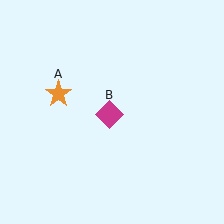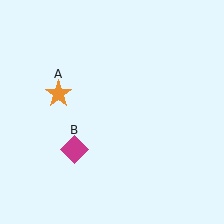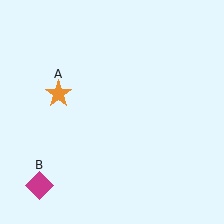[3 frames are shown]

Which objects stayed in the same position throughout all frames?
Orange star (object A) remained stationary.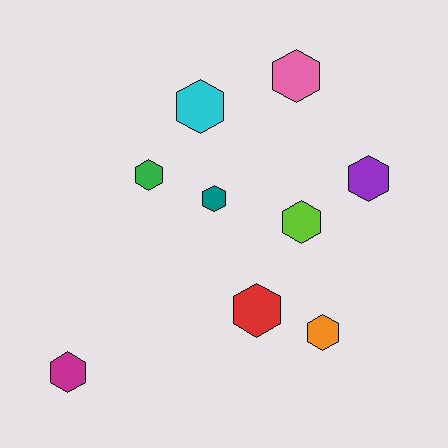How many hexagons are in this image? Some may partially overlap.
There are 9 hexagons.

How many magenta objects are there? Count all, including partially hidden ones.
There is 1 magenta object.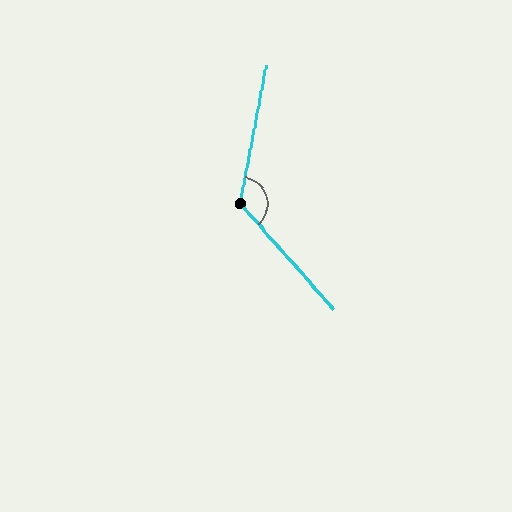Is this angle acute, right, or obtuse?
It is obtuse.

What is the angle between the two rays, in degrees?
Approximately 128 degrees.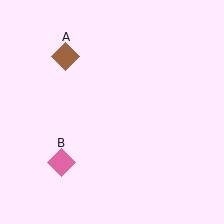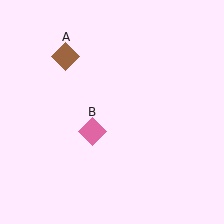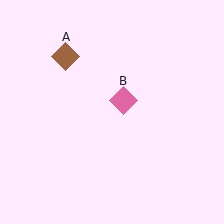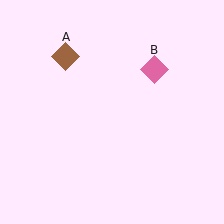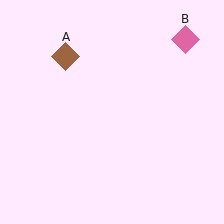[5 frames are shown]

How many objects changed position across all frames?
1 object changed position: pink diamond (object B).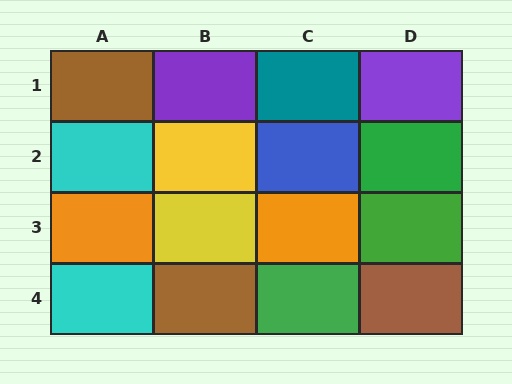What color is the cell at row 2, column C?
Blue.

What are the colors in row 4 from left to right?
Cyan, brown, green, brown.